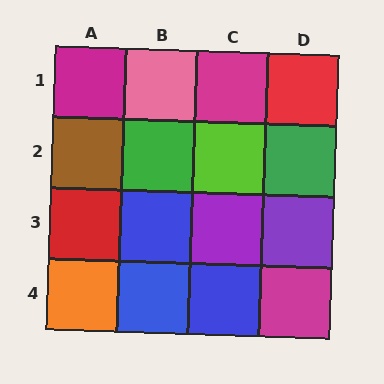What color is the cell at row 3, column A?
Red.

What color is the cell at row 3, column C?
Purple.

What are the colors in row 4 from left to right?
Orange, blue, blue, magenta.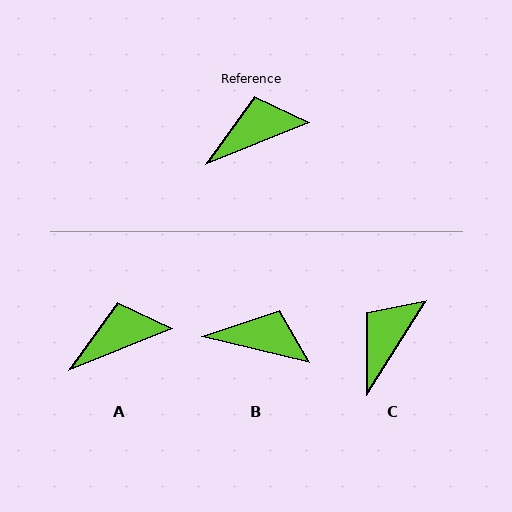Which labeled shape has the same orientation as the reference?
A.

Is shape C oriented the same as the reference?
No, it is off by about 36 degrees.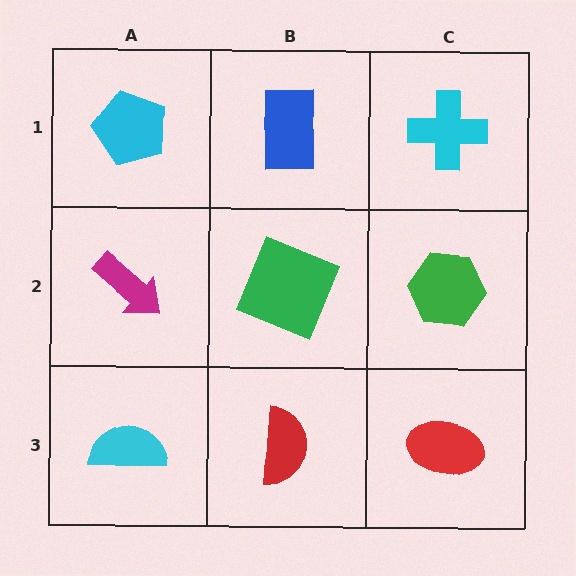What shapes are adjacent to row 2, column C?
A cyan cross (row 1, column C), a red ellipse (row 3, column C), a green square (row 2, column B).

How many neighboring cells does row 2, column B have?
4.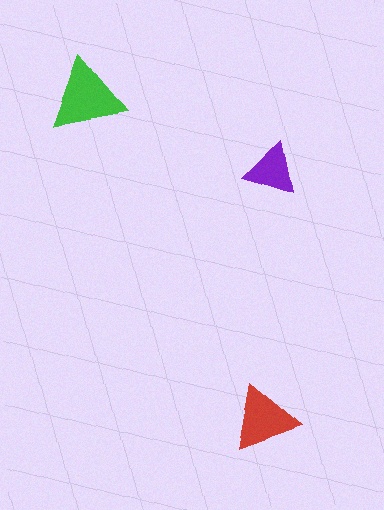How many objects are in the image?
There are 3 objects in the image.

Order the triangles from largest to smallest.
the green one, the red one, the purple one.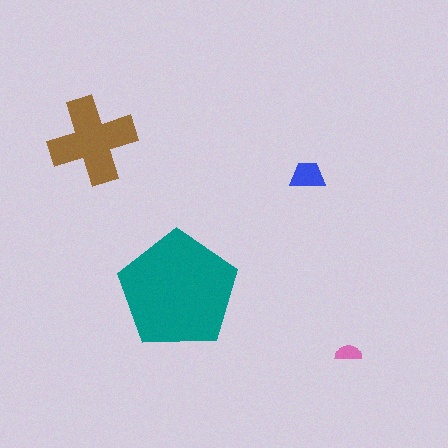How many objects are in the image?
There are 4 objects in the image.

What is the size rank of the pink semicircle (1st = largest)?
4th.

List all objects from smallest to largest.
The pink semicircle, the blue trapezoid, the brown cross, the teal pentagon.